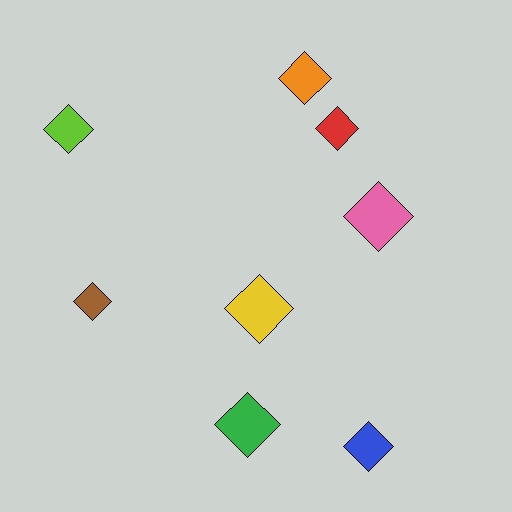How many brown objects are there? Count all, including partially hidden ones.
There is 1 brown object.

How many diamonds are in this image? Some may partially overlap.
There are 8 diamonds.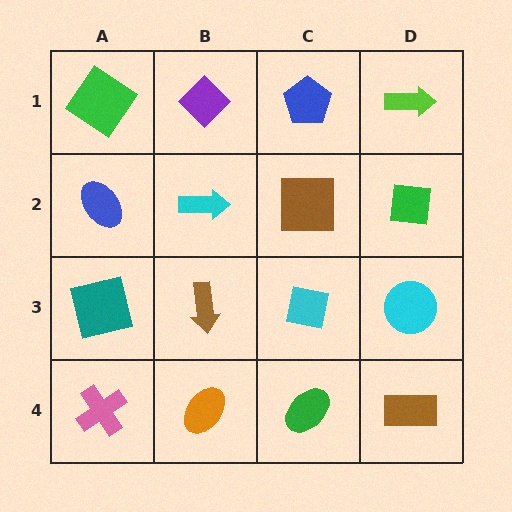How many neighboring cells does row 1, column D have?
2.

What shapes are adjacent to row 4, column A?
A teal square (row 3, column A), an orange ellipse (row 4, column B).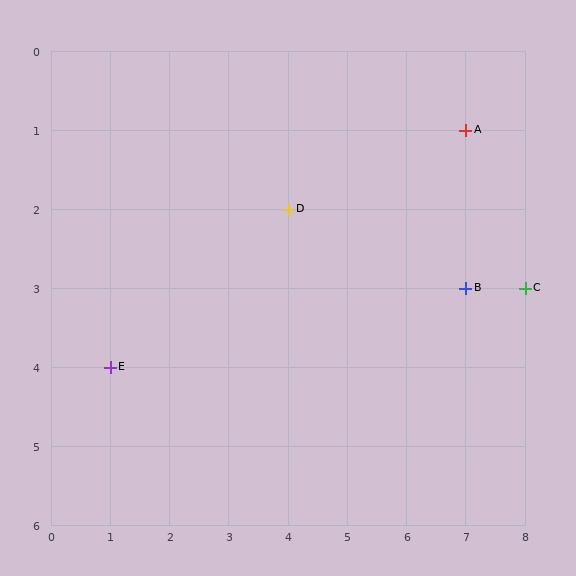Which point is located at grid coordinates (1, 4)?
Point E is at (1, 4).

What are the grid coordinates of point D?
Point D is at grid coordinates (4, 2).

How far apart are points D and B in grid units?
Points D and B are 3 columns and 1 row apart (about 3.2 grid units diagonally).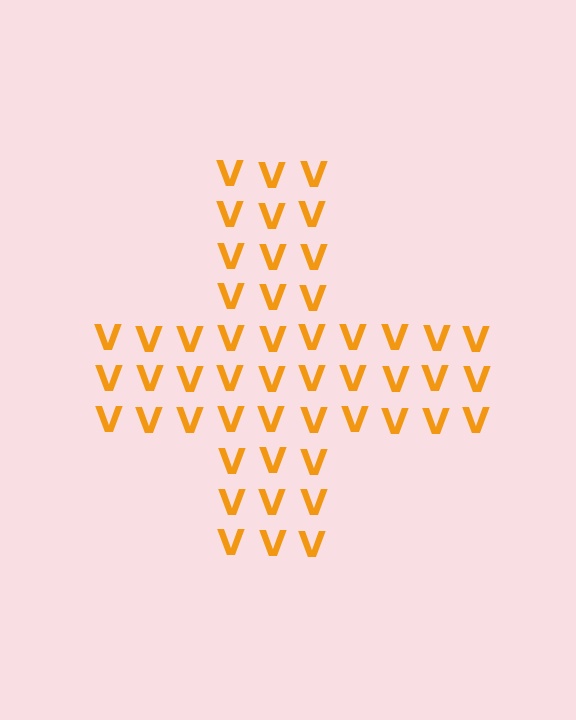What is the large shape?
The large shape is a cross.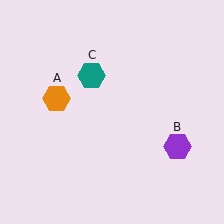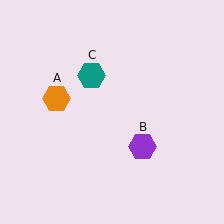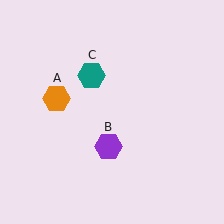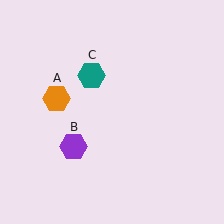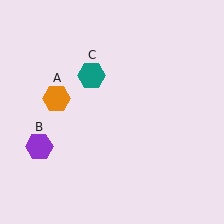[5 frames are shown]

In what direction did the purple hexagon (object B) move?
The purple hexagon (object B) moved left.